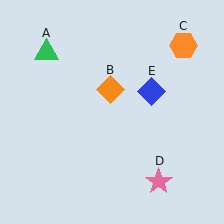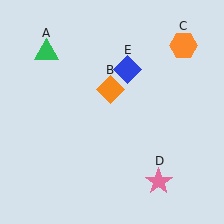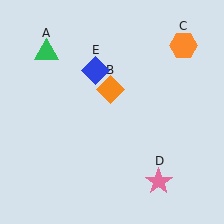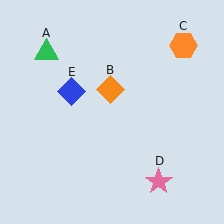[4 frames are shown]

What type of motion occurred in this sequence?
The blue diamond (object E) rotated counterclockwise around the center of the scene.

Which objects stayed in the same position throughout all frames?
Green triangle (object A) and orange diamond (object B) and orange hexagon (object C) and pink star (object D) remained stationary.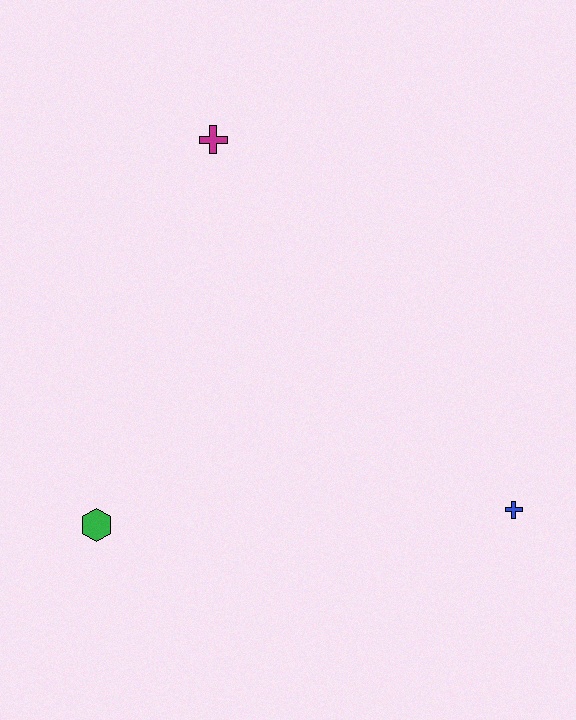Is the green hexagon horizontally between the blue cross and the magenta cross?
No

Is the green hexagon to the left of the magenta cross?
Yes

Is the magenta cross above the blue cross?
Yes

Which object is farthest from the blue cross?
The magenta cross is farthest from the blue cross.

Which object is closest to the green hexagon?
The magenta cross is closest to the green hexagon.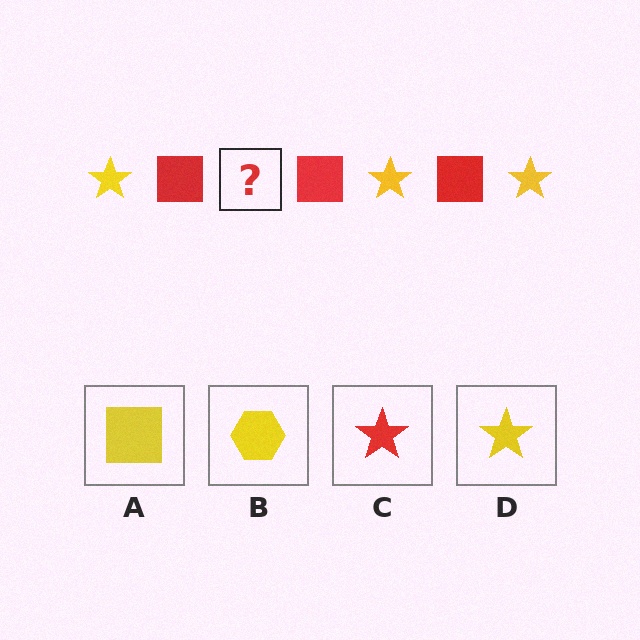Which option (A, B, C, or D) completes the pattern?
D.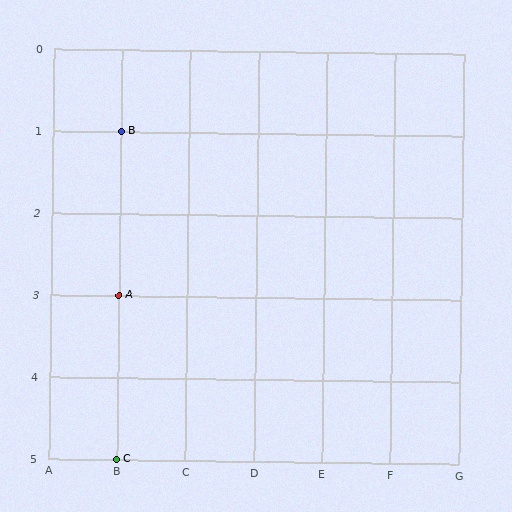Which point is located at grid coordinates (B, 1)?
Point B is at (B, 1).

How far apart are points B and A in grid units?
Points B and A are 2 rows apart.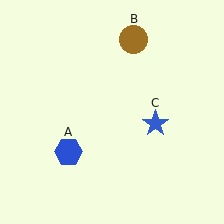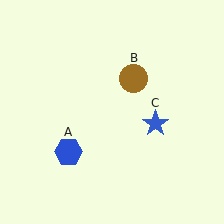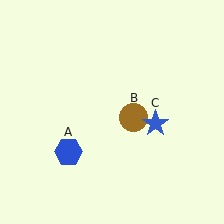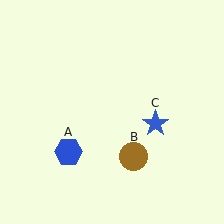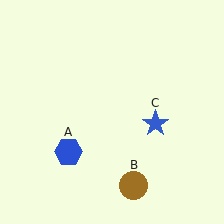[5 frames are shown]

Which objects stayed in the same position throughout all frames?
Blue hexagon (object A) and blue star (object C) remained stationary.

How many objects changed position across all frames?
1 object changed position: brown circle (object B).